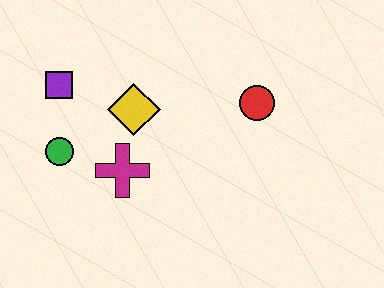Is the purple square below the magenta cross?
No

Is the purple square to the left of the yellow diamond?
Yes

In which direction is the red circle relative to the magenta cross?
The red circle is to the right of the magenta cross.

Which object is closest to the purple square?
The green circle is closest to the purple square.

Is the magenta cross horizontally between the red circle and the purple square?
Yes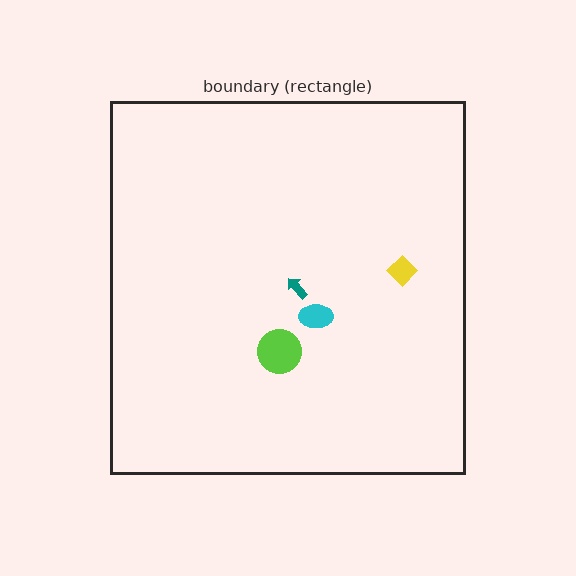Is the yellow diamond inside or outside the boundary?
Inside.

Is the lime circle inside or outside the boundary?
Inside.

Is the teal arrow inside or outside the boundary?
Inside.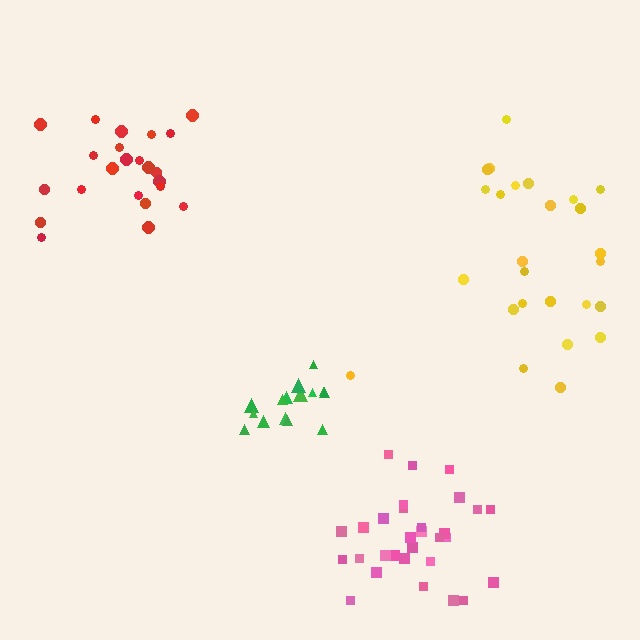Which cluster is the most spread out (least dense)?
Yellow.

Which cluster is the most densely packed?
Green.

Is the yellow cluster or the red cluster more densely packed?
Red.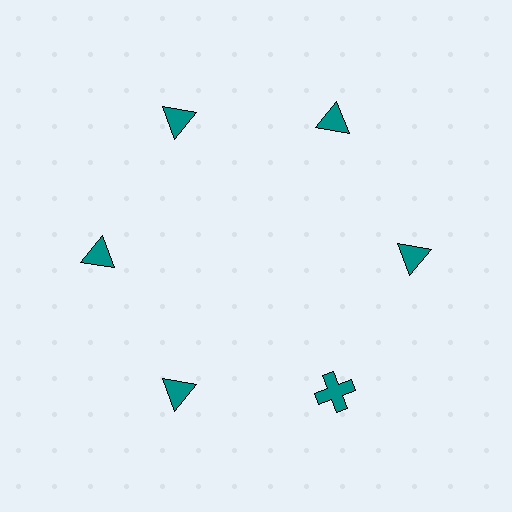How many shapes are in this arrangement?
There are 6 shapes arranged in a ring pattern.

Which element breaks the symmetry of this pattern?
The teal cross at roughly the 5 o'clock position breaks the symmetry. All other shapes are teal triangles.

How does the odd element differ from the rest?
It has a different shape: cross instead of triangle.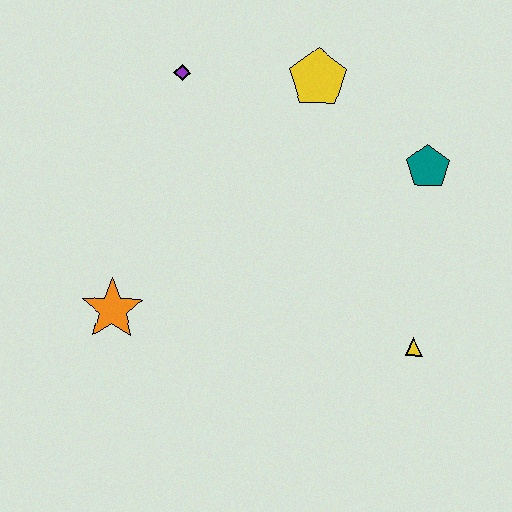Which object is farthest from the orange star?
The teal pentagon is farthest from the orange star.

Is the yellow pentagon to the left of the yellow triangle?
Yes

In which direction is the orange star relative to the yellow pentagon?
The orange star is below the yellow pentagon.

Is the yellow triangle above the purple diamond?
No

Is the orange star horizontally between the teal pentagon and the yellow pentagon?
No